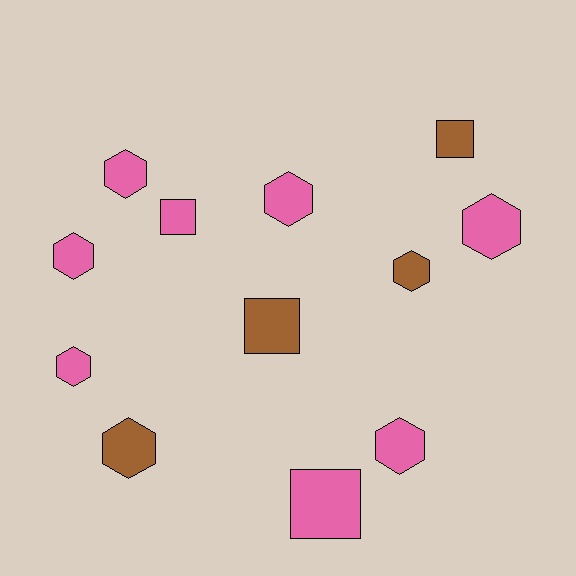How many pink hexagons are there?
There are 6 pink hexagons.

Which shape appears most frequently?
Hexagon, with 8 objects.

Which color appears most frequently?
Pink, with 8 objects.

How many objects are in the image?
There are 12 objects.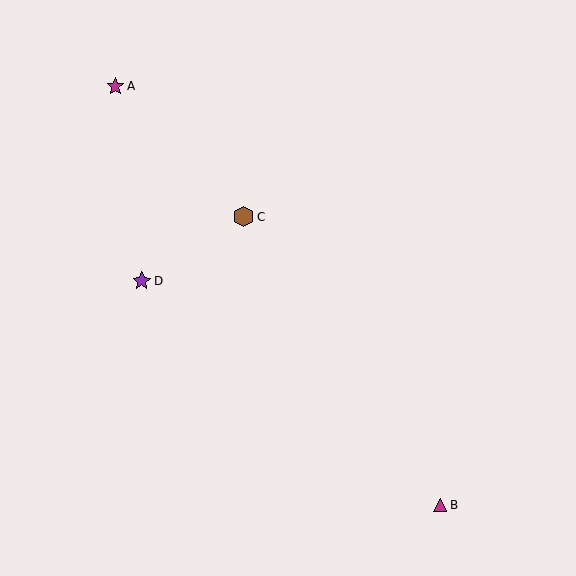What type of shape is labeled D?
Shape D is a purple star.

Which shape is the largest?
The brown hexagon (labeled C) is the largest.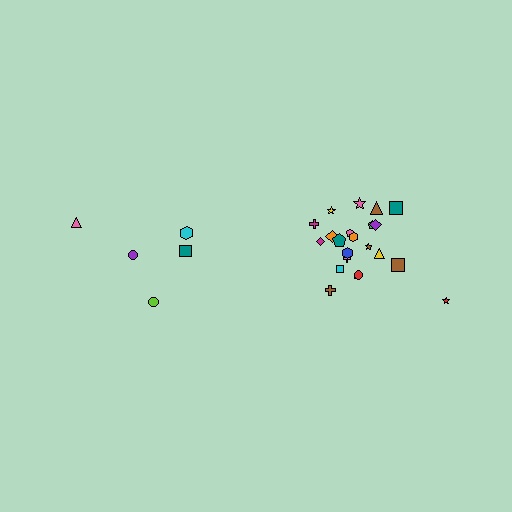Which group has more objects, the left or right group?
The right group.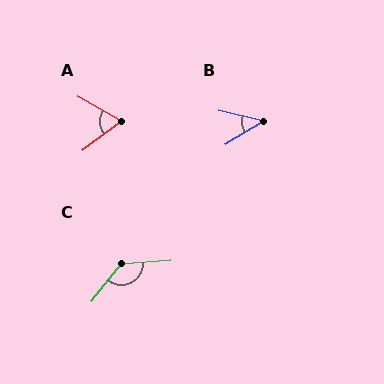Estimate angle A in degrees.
Approximately 67 degrees.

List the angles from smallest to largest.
B (44°), A (67°), C (133°).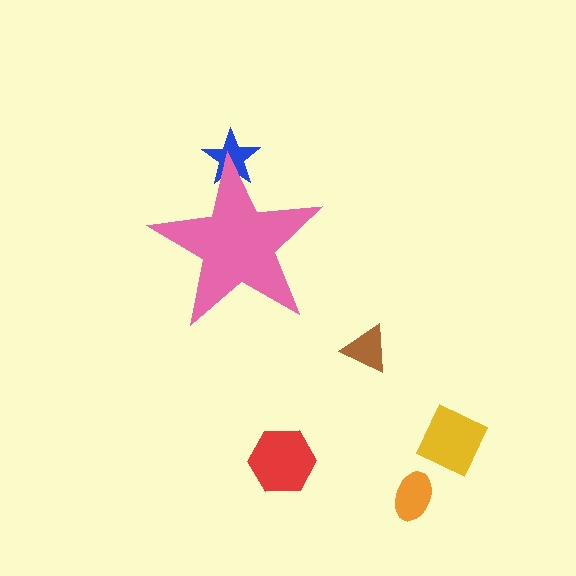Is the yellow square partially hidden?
No, the yellow square is fully visible.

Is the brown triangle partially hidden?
No, the brown triangle is fully visible.